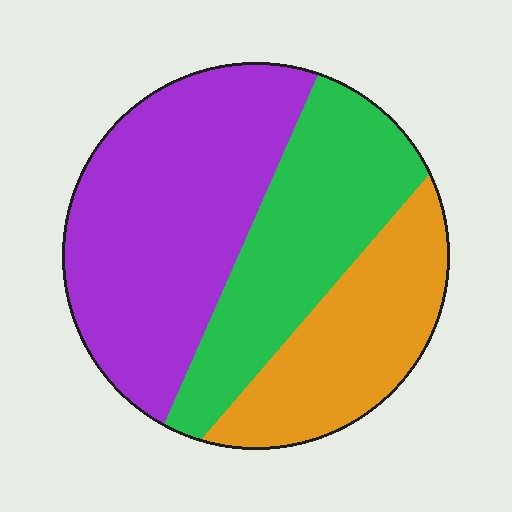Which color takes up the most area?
Purple, at roughly 45%.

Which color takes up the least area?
Orange, at roughly 25%.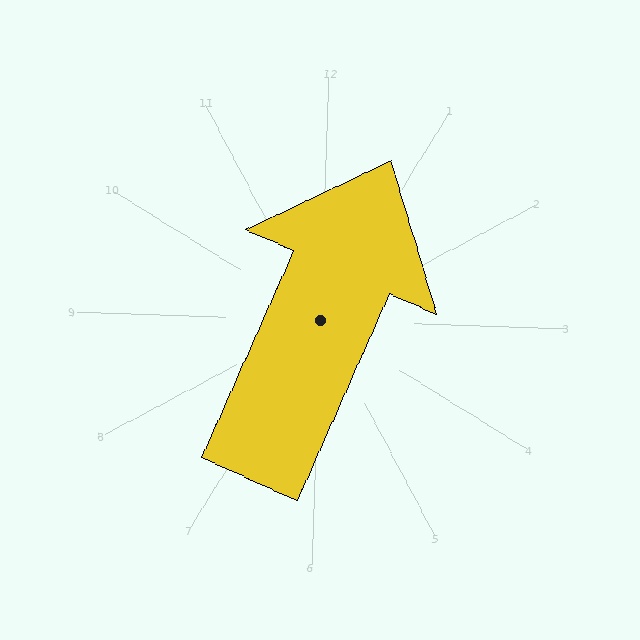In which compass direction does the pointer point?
North.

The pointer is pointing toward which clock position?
Roughly 1 o'clock.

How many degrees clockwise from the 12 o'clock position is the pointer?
Approximately 22 degrees.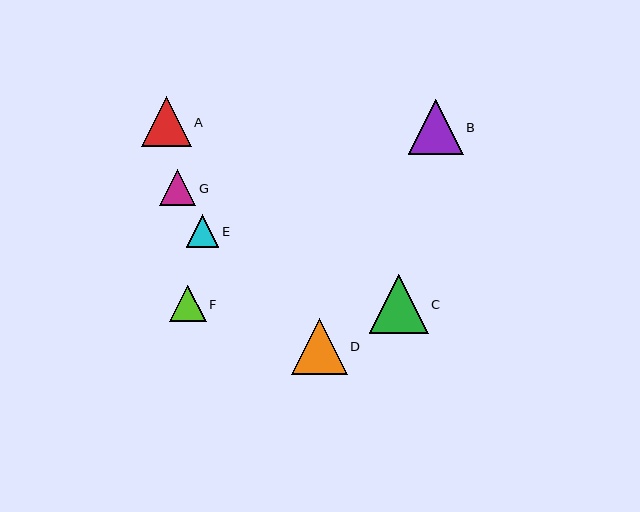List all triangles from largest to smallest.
From largest to smallest: C, D, B, A, F, G, E.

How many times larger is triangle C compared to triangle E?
Triangle C is approximately 1.8 times the size of triangle E.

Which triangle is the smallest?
Triangle E is the smallest with a size of approximately 32 pixels.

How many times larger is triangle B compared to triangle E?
Triangle B is approximately 1.7 times the size of triangle E.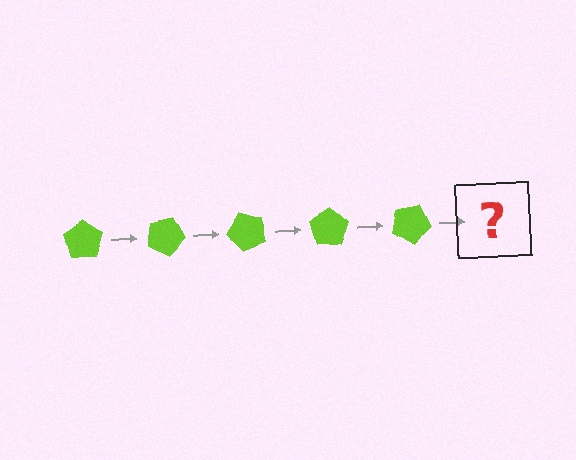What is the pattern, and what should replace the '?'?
The pattern is that the pentagon rotates 25 degrees each step. The '?' should be a lime pentagon rotated 125 degrees.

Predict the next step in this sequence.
The next step is a lime pentagon rotated 125 degrees.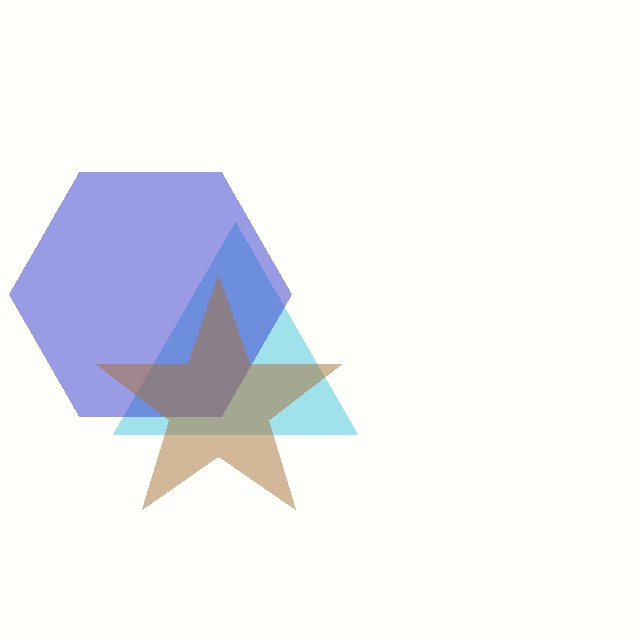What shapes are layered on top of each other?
The layered shapes are: a cyan triangle, a blue hexagon, a brown star.